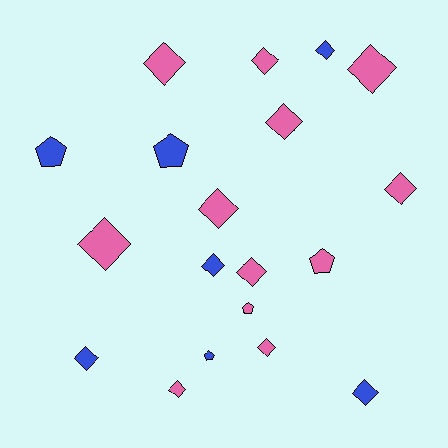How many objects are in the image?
There are 19 objects.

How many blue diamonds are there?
There are 4 blue diamonds.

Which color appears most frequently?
Pink, with 12 objects.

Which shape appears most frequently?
Diamond, with 14 objects.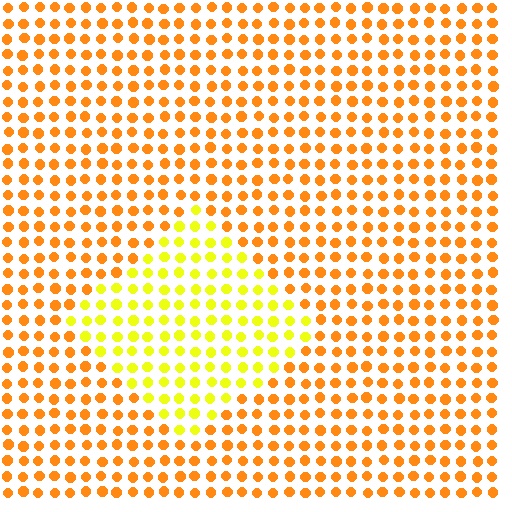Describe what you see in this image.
The image is filled with small orange elements in a uniform arrangement. A diamond-shaped region is visible where the elements are tinted to a slightly different hue, forming a subtle color boundary.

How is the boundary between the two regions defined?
The boundary is defined purely by a slight shift in hue (about 35 degrees). Spacing, size, and orientation are identical on both sides.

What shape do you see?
I see a diamond.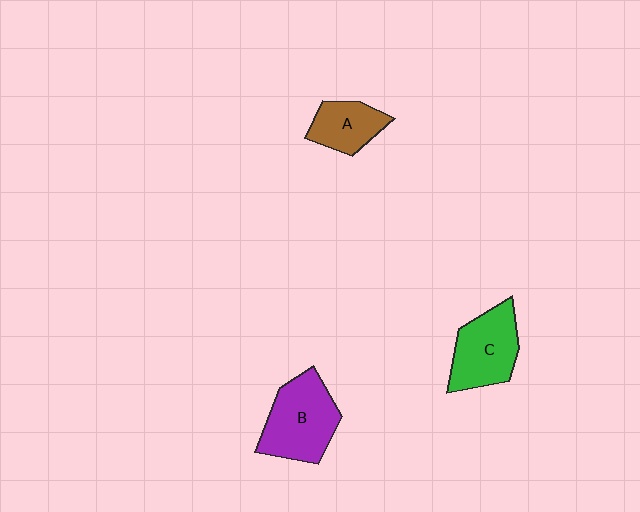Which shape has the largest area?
Shape B (purple).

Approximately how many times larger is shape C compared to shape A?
Approximately 1.5 times.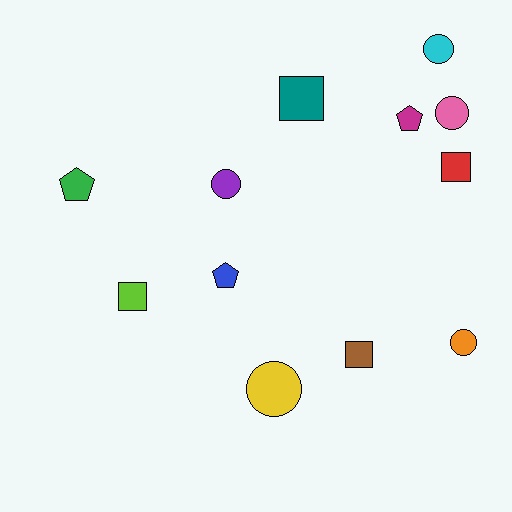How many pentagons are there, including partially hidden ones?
There are 3 pentagons.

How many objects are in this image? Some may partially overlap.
There are 12 objects.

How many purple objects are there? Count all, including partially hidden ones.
There is 1 purple object.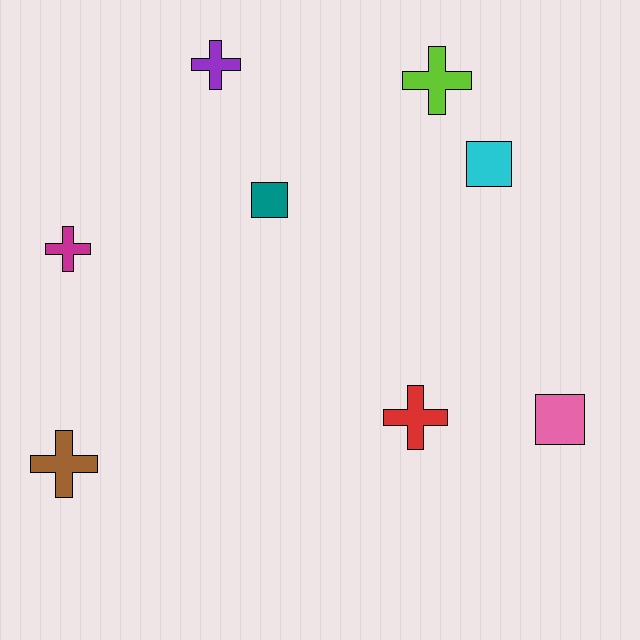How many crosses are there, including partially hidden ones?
There are 5 crosses.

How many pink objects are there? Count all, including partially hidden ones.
There is 1 pink object.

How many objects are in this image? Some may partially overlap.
There are 8 objects.